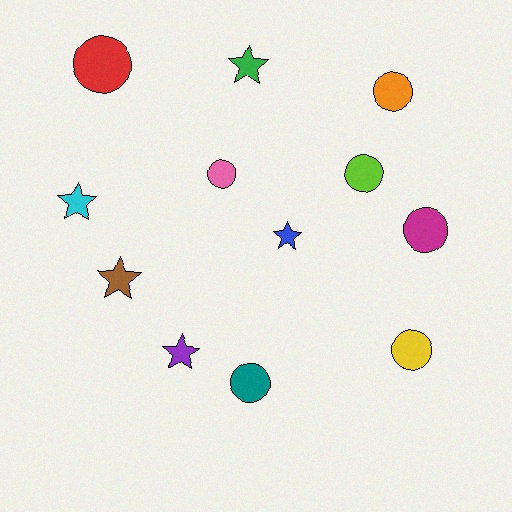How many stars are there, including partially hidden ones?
There are 5 stars.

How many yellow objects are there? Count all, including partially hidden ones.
There is 1 yellow object.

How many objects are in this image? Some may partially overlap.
There are 12 objects.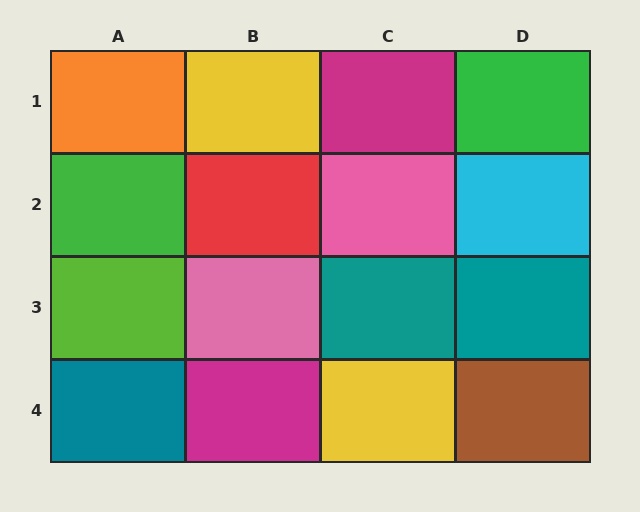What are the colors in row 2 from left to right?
Green, red, pink, cyan.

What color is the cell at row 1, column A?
Orange.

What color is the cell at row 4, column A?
Teal.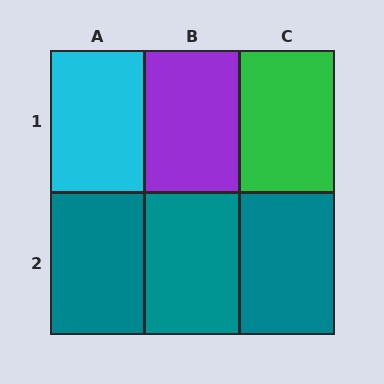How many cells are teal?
3 cells are teal.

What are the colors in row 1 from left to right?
Cyan, purple, green.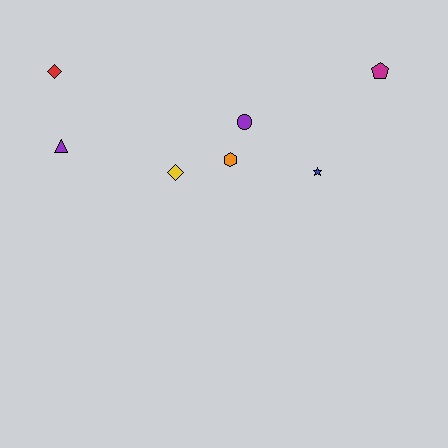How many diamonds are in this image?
There are 2 diamonds.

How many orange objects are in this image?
There is 1 orange object.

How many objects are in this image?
There are 7 objects.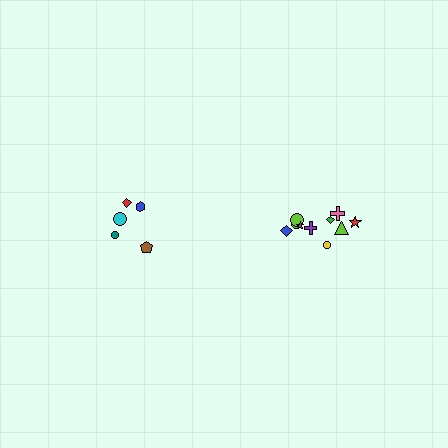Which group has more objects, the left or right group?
The right group.